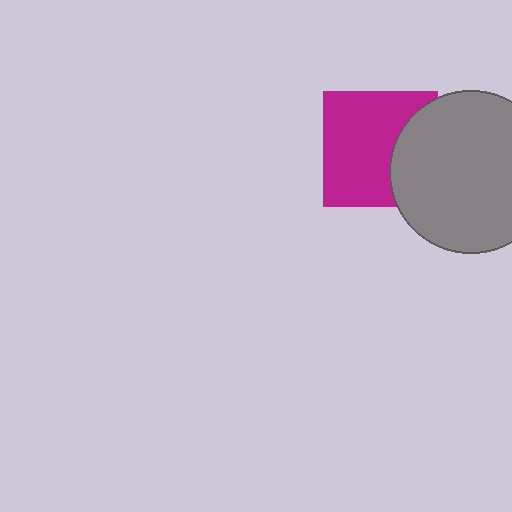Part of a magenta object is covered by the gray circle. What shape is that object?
It is a square.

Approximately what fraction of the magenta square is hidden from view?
Roughly 32% of the magenta square is hidden behind the gray circle.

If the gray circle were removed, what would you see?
You would see the complete magenta square.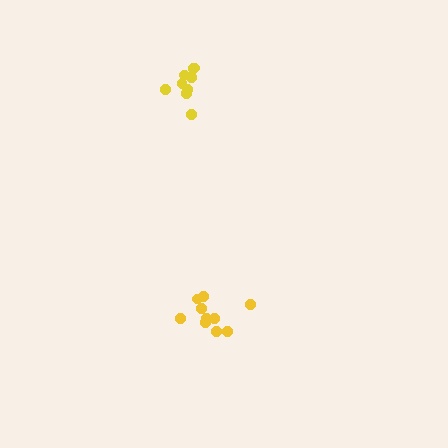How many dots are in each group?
Group 1: 10 dots, Group 2: 9 dots (19 total).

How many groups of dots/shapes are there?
There are 2 groups.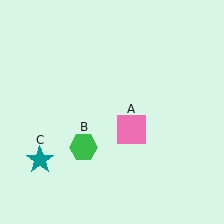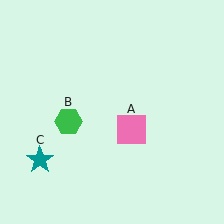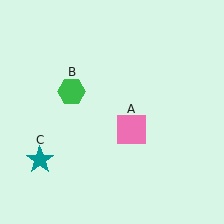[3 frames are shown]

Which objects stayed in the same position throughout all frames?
Pink square (object A) and teal star (object C) remained stationary.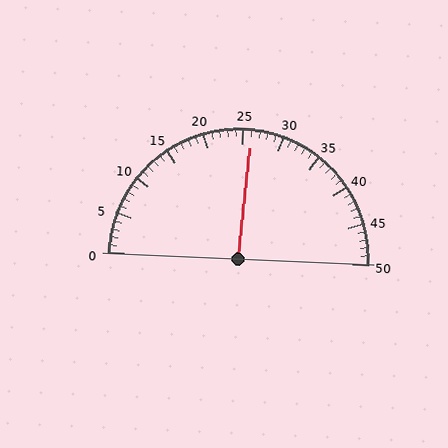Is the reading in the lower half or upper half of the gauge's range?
The reading is in the upper half of the range (0 to 50).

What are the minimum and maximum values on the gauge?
The gauge ranges from 0 to 50.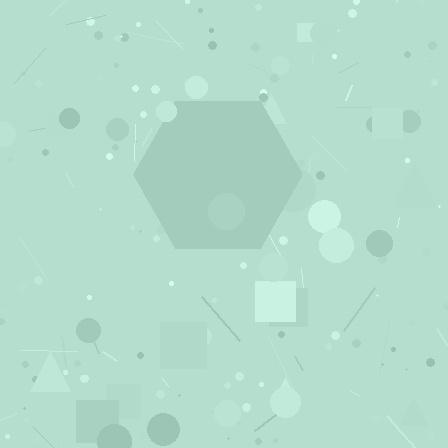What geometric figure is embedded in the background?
A hexagon is embedded in the background.